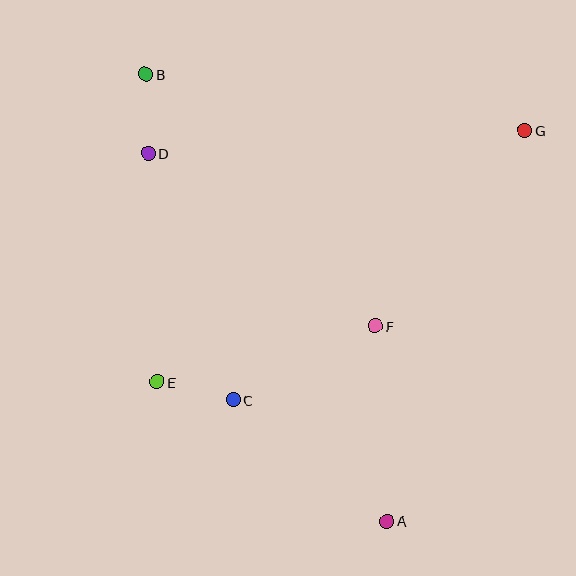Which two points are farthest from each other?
Points A and B are farthest from each other.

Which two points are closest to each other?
Points C and E are closest to each other.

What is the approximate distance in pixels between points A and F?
The distance between A and F is approximately 196 pixels.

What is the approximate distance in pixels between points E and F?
The distance between E and F is approximately 225 pixels.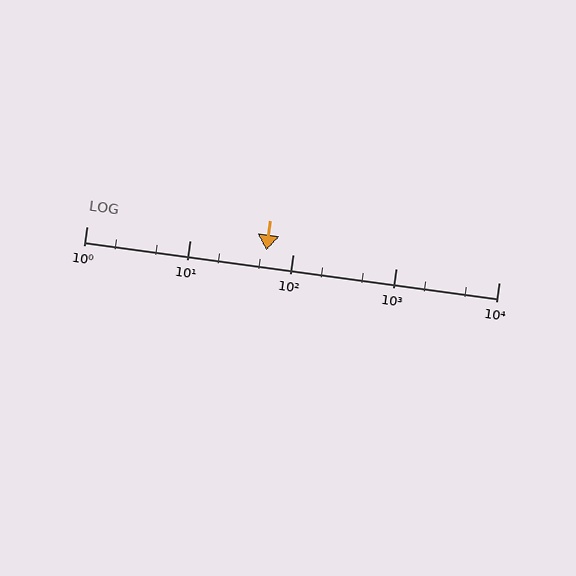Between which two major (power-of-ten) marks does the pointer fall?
The pointer is between 10 and 100.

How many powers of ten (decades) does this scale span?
The scale spans 4 decades, from 1 to 10000.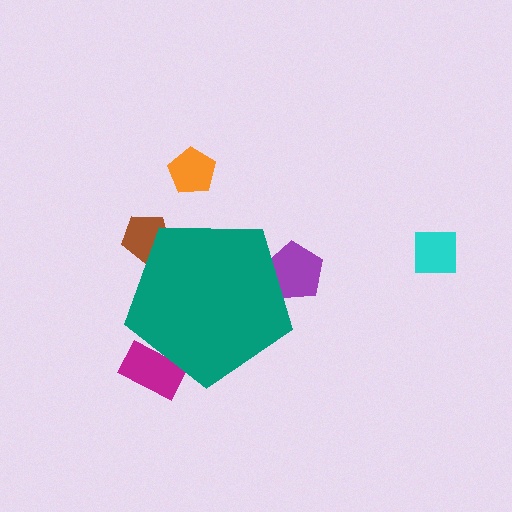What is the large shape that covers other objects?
A teal pentagon.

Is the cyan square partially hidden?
No, the cyan square is fully visible.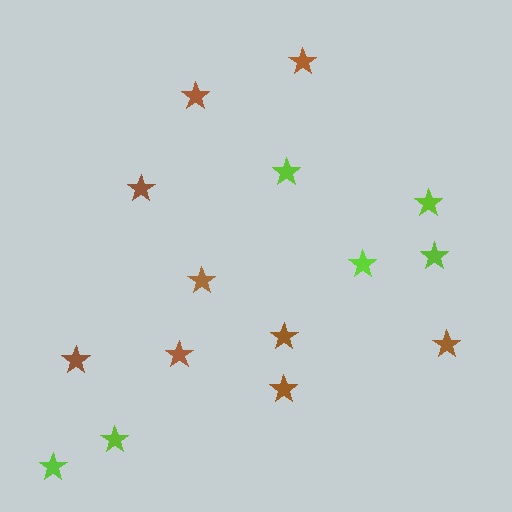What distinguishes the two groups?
There are 2 groups: one group of lime stars (6) and one group of brown stars (9).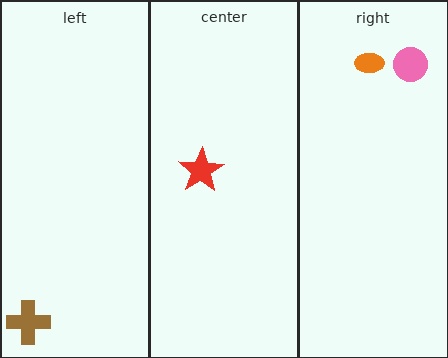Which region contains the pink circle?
The right region.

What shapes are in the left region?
The brown cross.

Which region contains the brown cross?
The left region.